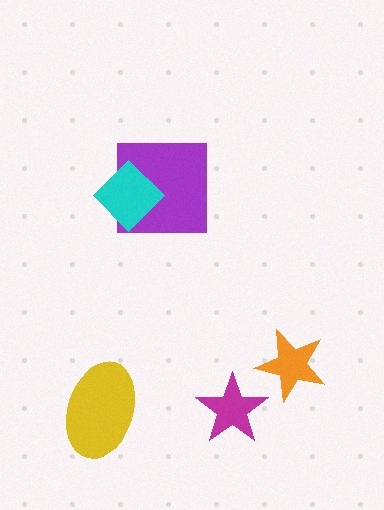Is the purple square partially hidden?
Yes, it is partially covered by another shape.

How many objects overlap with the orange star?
0 objects overlap with the orange star.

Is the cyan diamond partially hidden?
No, no other shape covers it.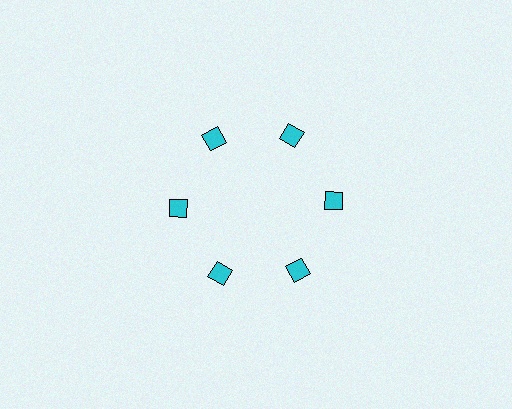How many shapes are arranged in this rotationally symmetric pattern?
There are 6 shapes, arranged in 6 groups of 1.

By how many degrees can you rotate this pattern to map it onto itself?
The pattern maps onto itself every 60 degrees of rotation.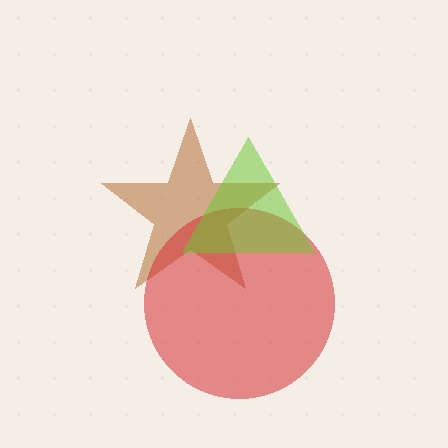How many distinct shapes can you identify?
There are 3 distinct shapes: a brown star, a red circle, a lime triangle.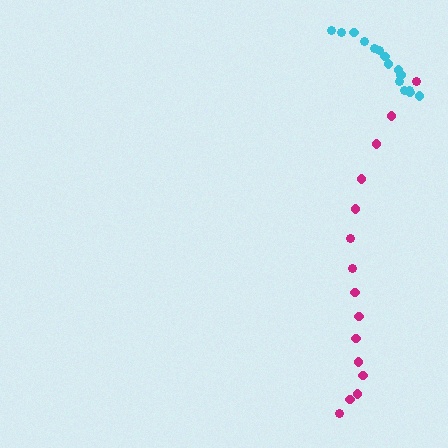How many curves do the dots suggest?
There are 2 distinct paths.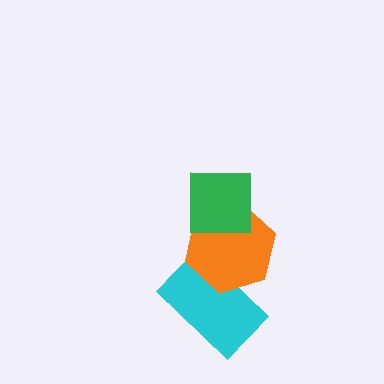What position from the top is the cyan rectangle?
The cyan rectangle is 3rd from the top.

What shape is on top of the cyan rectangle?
The orange hexagon is on top of the cyan rectangle.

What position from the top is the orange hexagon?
The orange hexagon is 2nd from the top.